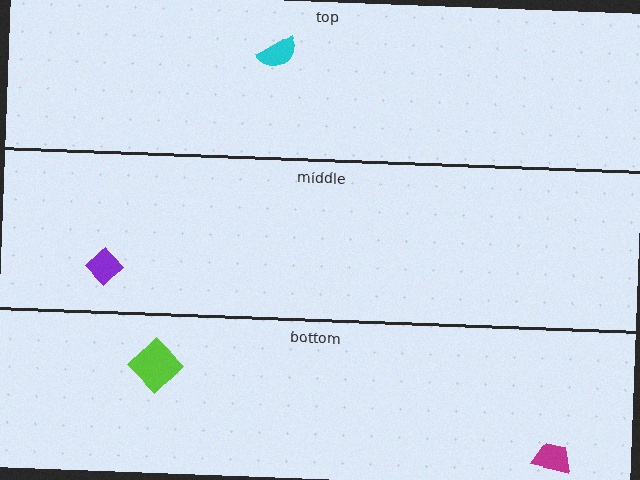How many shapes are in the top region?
1.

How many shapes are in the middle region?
1.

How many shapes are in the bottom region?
2.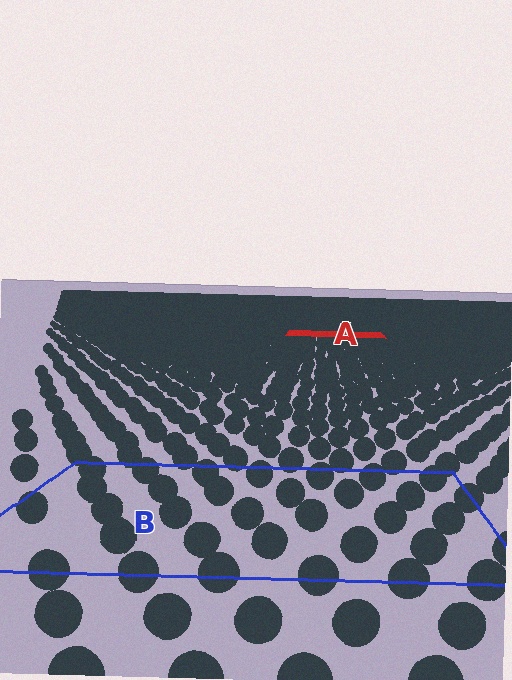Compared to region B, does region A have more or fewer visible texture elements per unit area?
Region A has more texture elements per unit area — they are packed more densely because it is farther away.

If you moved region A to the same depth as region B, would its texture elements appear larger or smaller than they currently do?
They would appear larger. At a closer depth, the same texture elements are projected at a bigger on-screen size.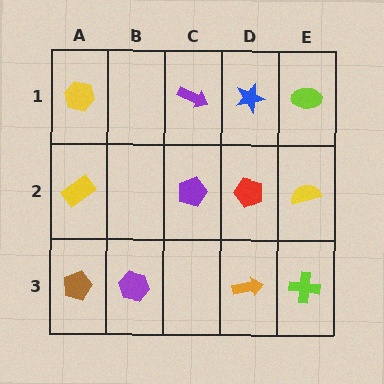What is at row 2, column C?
A purple pentagon.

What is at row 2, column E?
A yellow semicircle.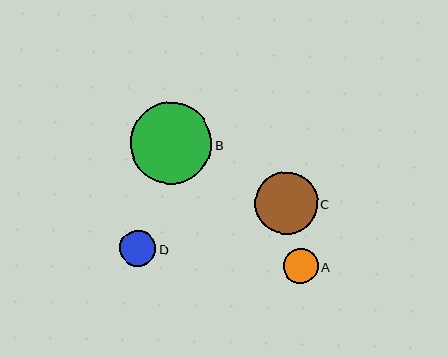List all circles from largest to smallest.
From largest to smallest: B, C, D, A.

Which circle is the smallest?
Circle A is the smallest with a size of approximately 35 pixels.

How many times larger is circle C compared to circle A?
Circle C is approximately 1.8 times the size of circle A.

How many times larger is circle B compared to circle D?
Circle B is approximately 2.2 times the size of circle D.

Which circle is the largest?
Circle B is the largest with a size of approximately 82 pixels.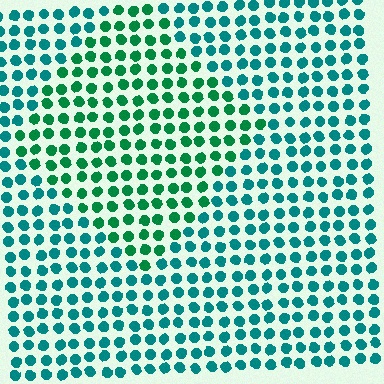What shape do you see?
I see a diamond.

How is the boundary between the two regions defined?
The boundary is defined purely by a slight shift in hue (about 30 degrees). Spacing, size, and orientation are identical on both sides.